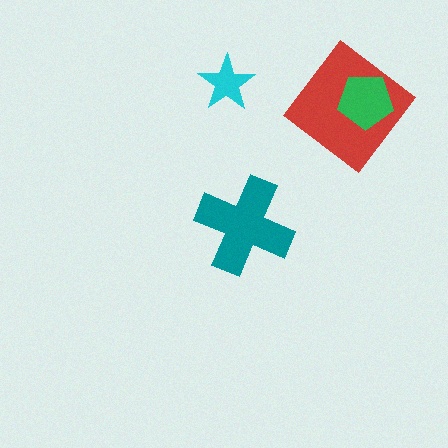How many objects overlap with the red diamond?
1 object overlaps with the red diamond.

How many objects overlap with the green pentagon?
1 object overlaps with the green pentagon.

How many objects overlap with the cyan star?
0 objects overlap with the cyan star.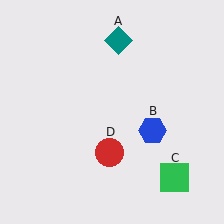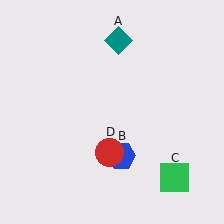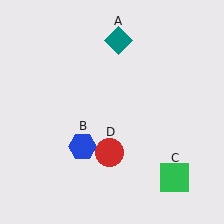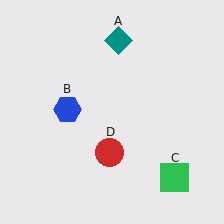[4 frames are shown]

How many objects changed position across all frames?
1 object changed position: blue hexagon (object B).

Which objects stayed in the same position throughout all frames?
Teal diamond (object A) and green square (object C) and red circle (object D) remained stationary.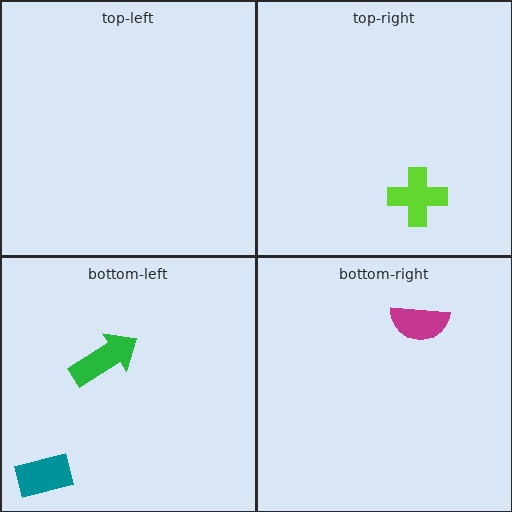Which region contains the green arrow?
The bottom-left region.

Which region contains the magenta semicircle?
The bottom-right region.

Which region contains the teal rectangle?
The bottom-left region.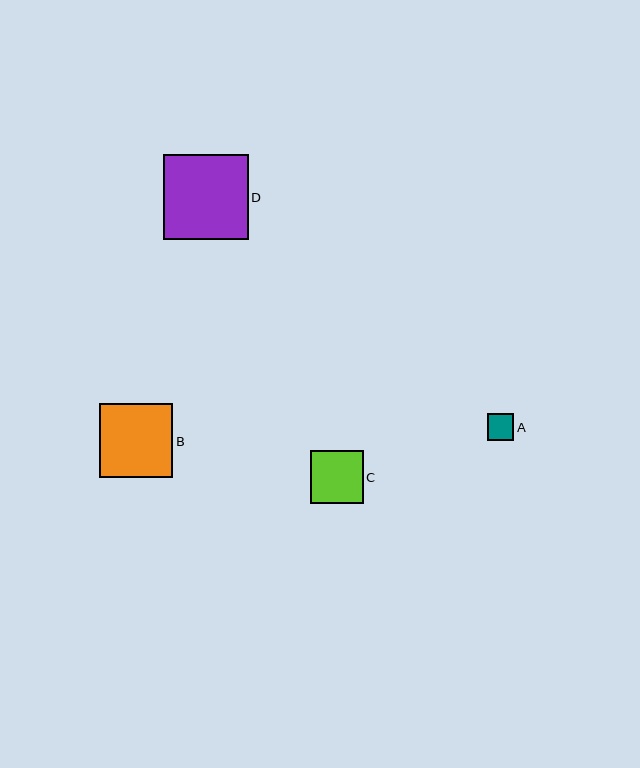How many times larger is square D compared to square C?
Square D is approximately 1.6 times the size of square C.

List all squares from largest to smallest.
From largest to smallest: D, B, C, A.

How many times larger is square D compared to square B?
Square D is approximately 1.2 times the size of square B.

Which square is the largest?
Square D is the largest with a size of approximately 85 pixels.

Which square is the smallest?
Square A is the smallest with a size of approximately 27 pixels.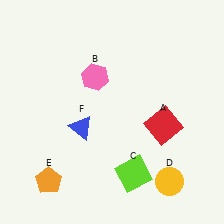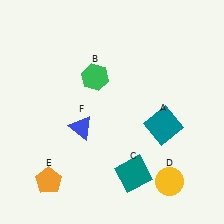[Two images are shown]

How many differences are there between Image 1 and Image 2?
There are 3 differences between the two images.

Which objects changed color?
A changed from red to teal. B changed from pink to green. C changed from lime to teal.